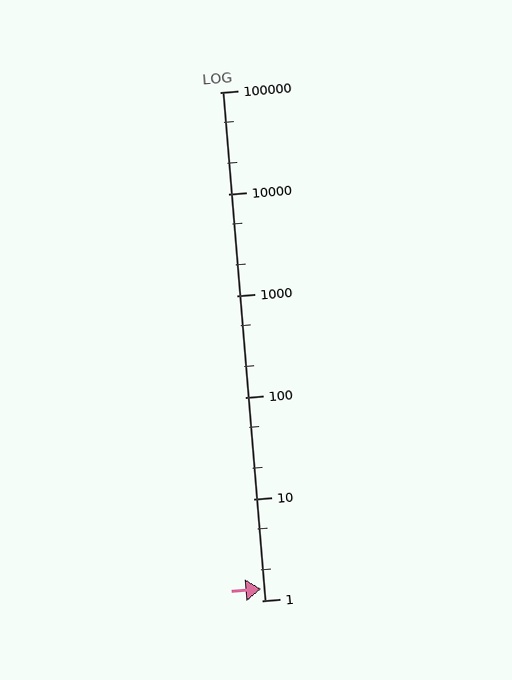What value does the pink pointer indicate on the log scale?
The pointer indicates approximately 1.3.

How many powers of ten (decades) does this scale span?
The scale spans 5 decades, from 1 to 100000.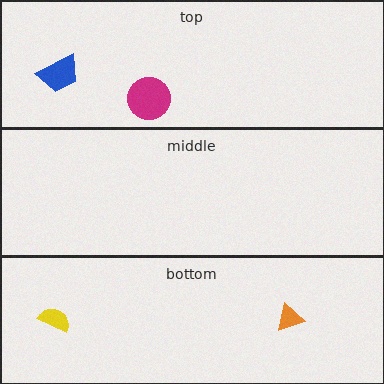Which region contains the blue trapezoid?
The top region.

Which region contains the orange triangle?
The bottom region.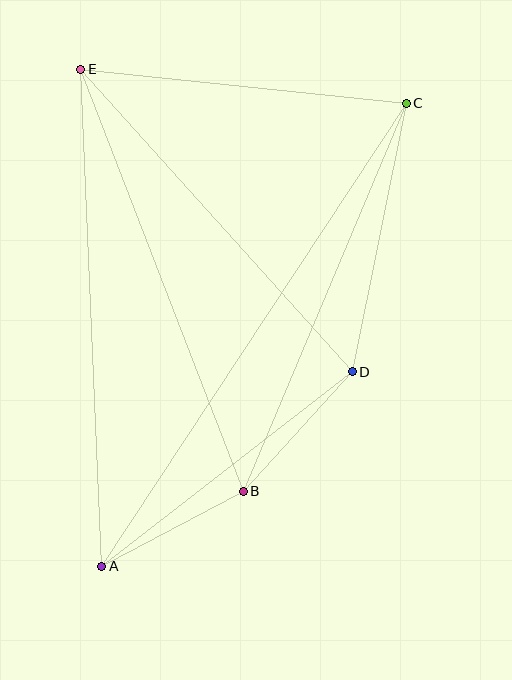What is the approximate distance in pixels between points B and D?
The distance between B and D is approximately 162 pixels.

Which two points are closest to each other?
Points A and B are closest to each other.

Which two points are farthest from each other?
Points A and C are farthest from each other.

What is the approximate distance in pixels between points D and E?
The distance between D and E is approximately 406 pixels.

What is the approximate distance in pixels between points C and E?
The distance between C and E is approximately 327 pixels.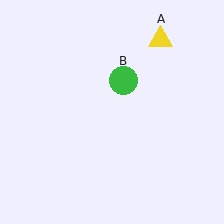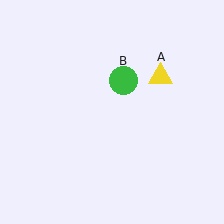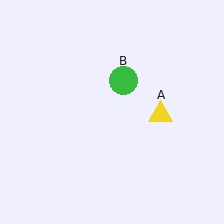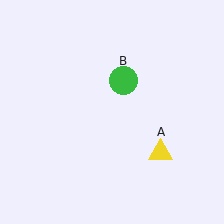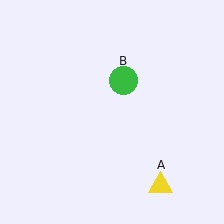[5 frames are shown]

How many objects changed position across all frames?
1 object changed position: yellow triangle (object A).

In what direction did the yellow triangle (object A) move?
The yellow triangle (object A) moved down.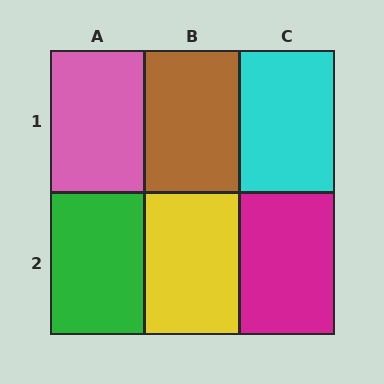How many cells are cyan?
1 cell is cyan.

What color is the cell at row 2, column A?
Green.